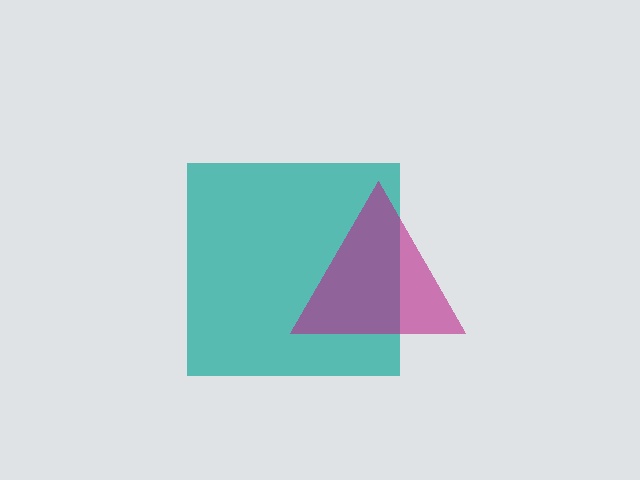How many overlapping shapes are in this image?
There are 2 overlapping shapes in the image.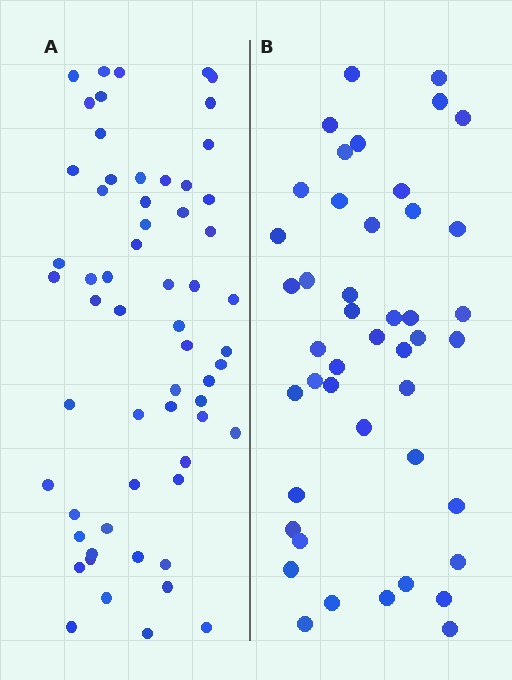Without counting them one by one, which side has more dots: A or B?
Region A (the left region) has more dots.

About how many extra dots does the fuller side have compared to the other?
Region A has approximately 15 more dots than region B.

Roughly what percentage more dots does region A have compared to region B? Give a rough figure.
About 35% more.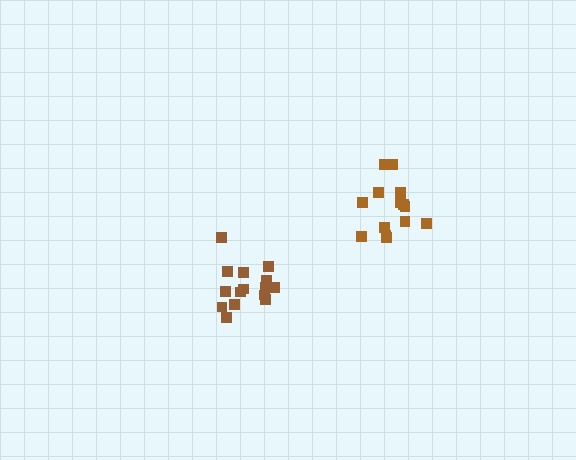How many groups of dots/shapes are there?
There are 2 groups.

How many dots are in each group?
Group 1: 14 dots, Group 2: 15 dots (29 total).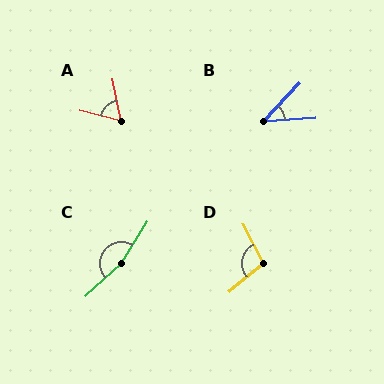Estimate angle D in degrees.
Approximately 101 degrees.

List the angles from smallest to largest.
B (43°), A (65°), D (101°), C (165°).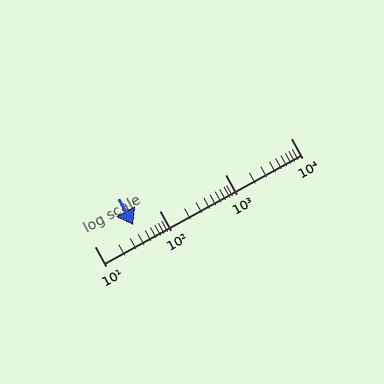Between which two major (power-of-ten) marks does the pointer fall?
The pointer is between 10 and 100.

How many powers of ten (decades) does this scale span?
The scale spans 3 decades, from 10 to 10000.